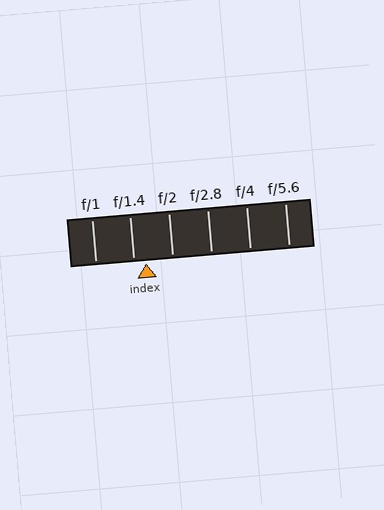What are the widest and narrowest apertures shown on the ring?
The widest aperture shown is f/1 and the narrowest is f/5.6.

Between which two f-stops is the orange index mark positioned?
The index mark is between f/1.4 and f/2.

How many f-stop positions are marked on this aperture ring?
There are 6 f-stop positions marked.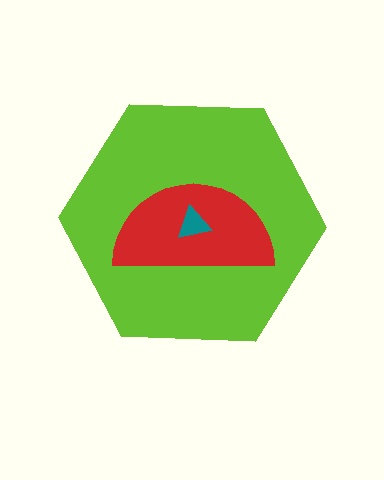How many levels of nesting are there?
3.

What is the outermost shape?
The lime hexagon.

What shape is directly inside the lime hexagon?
The red semicircle.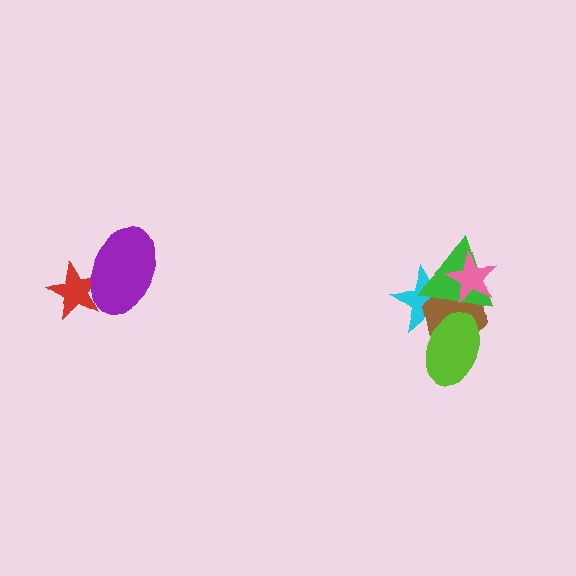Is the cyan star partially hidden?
Yes, it is partially covered by another shape.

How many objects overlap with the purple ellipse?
1 object overlaps with the purple ellipse.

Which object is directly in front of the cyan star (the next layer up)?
The brown hexagon is directly in front of the cyan star.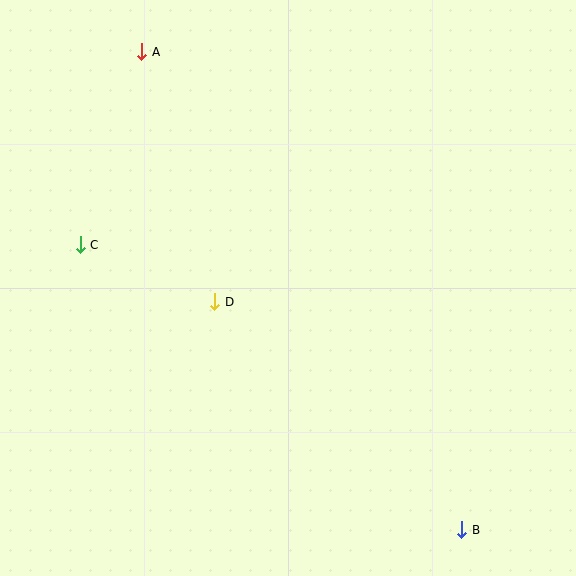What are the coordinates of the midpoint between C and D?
The midpoint between C and D is at (147, 273).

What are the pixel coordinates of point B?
Point B is at (462, 530).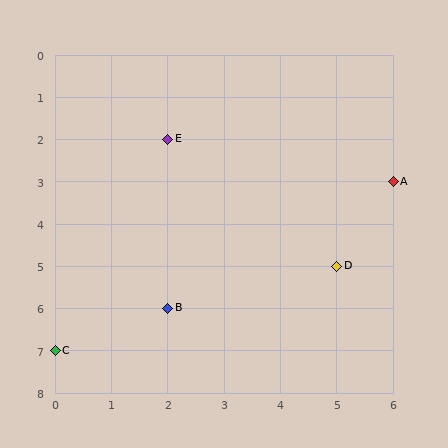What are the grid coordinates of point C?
Point C is at grid coordinates (0, 7).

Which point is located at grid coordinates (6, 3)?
Point A is at (6, 3).